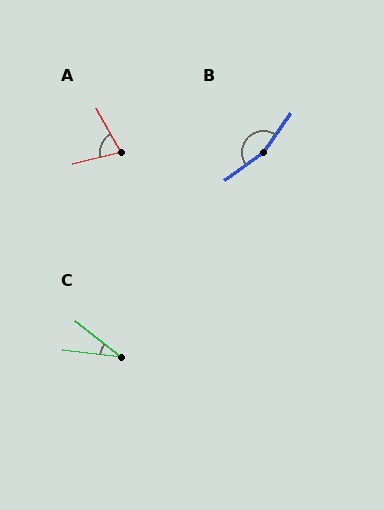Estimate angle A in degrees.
Approximately 74 degrees.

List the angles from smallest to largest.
C (32°), A (74°), B (162°).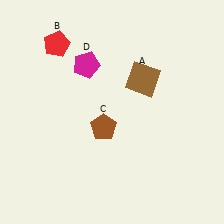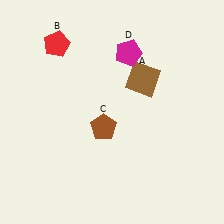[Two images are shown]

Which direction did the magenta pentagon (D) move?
The magenta pentagon (D) moved right.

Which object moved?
The magenta pentagon (D) moved right.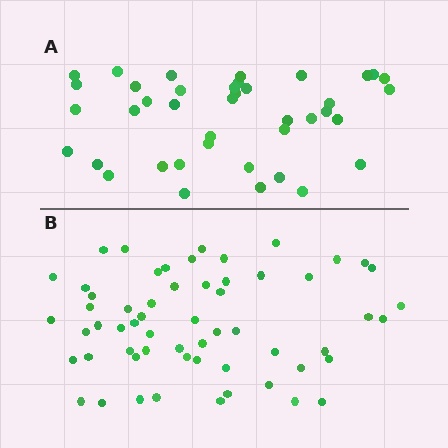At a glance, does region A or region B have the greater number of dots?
Region B (the bottom region) has more dots.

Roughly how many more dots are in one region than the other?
Region B has approximately 20 more dots than region A.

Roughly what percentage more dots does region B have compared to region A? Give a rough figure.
About 50% more.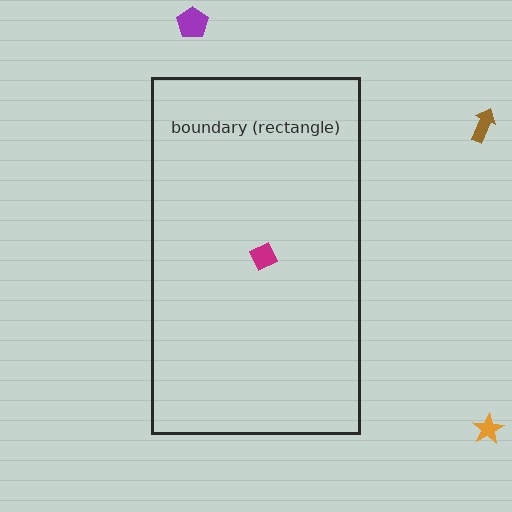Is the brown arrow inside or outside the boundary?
Outside.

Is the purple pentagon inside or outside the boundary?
Outside.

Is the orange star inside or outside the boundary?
Outside.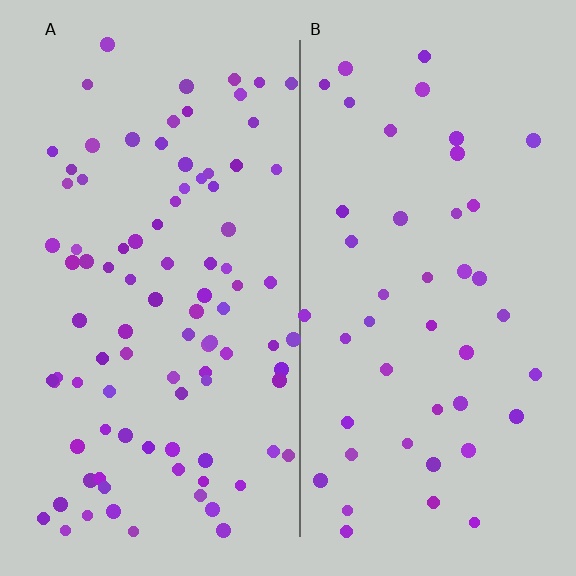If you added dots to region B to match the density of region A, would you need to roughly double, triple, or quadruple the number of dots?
Approximately double.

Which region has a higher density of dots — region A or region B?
A (the left).